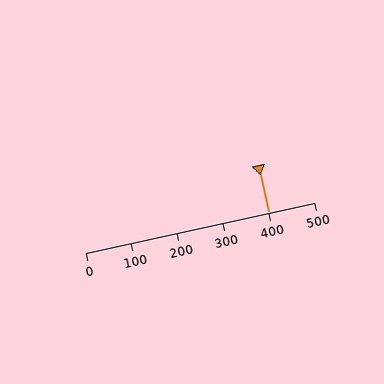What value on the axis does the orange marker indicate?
The marker indicates approximately 400.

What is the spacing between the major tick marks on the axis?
The major ticks are spaced 100 apart.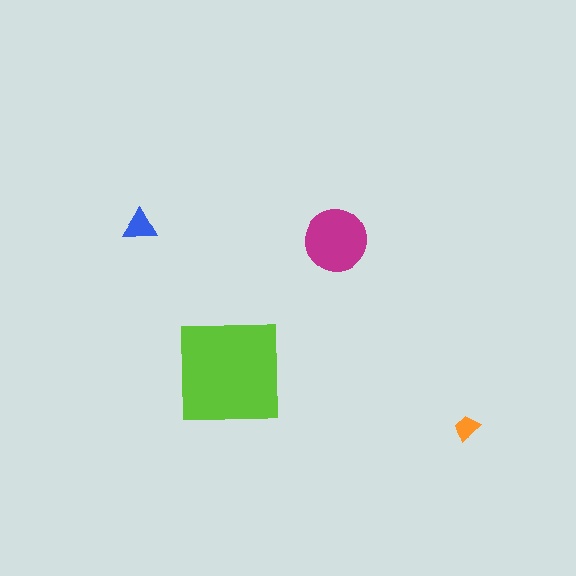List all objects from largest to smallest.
The lime square, the magenta circle, the blue triangle, the orange trapezoid.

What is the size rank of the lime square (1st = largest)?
1st.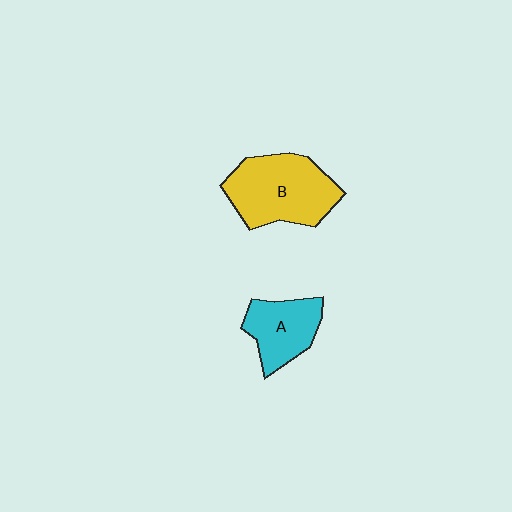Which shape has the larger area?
Shape B (yellow).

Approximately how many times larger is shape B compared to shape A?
Approximately 1.6 times.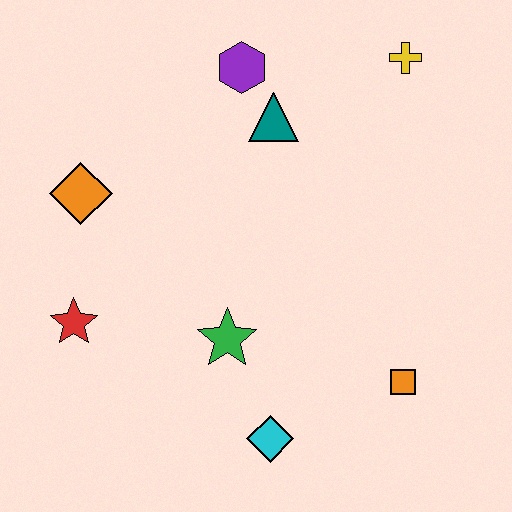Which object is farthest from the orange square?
The orange diamond is farthest from the orange square.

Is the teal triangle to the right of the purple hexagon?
Yes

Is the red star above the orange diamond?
No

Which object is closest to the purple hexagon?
The teal triangle is closest to the purple hexagon.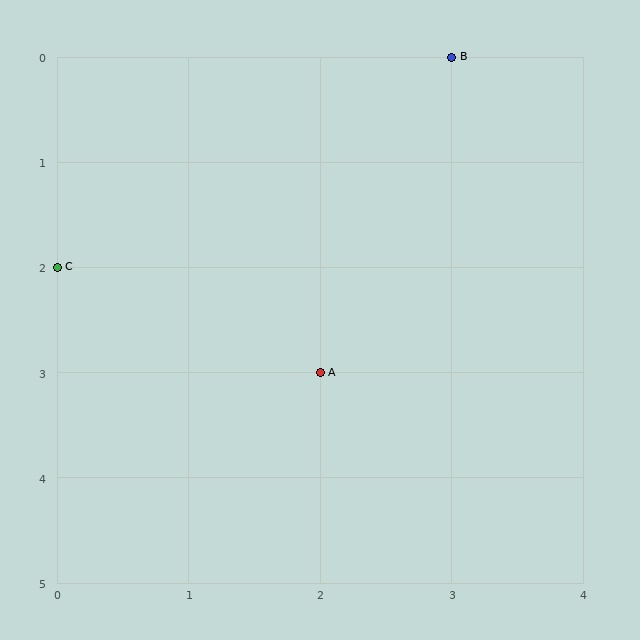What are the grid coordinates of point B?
Point B is at grid coordinates (3, 0).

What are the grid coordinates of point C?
Point C is at grid coordinates (0, 2).